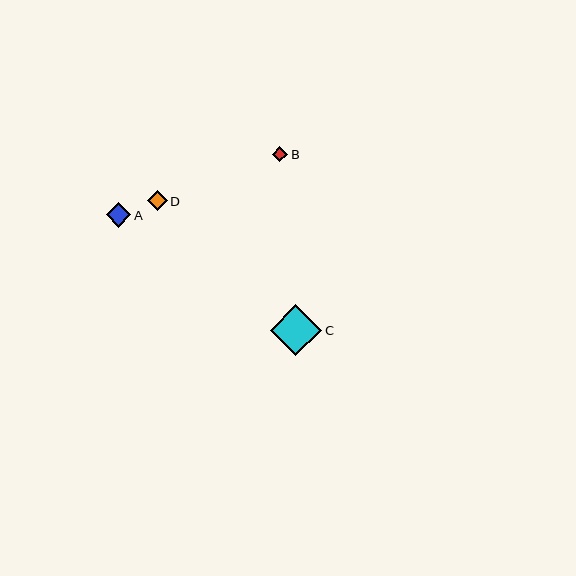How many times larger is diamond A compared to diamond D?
Diamond A is approximately 1.2 times the size of diamond D.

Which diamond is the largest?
Diamond C is the largest with a size of approximately 51 pixels.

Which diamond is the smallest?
Diamond B is the smallest with a size of approximately 16 pixels.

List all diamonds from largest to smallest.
From largest to smallest: C, A, D, B.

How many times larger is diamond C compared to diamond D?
Diamond C is approximately 2.6 times the size of diamond D.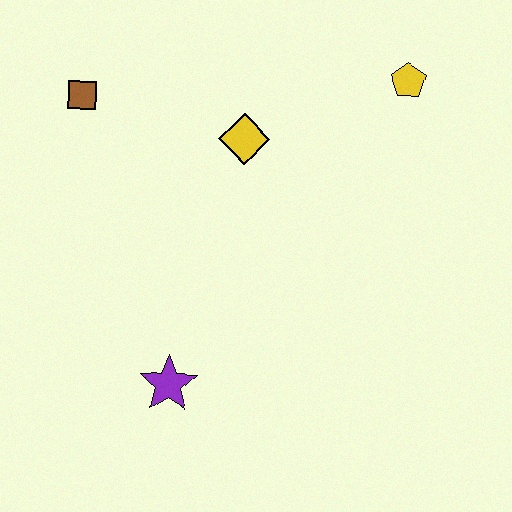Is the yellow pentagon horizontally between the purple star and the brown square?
No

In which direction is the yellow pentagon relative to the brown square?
The yellow pentagon is to the right of the brown square.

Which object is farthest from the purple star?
The yellow pentagon is farthest from the purple star.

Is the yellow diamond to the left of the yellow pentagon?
Yes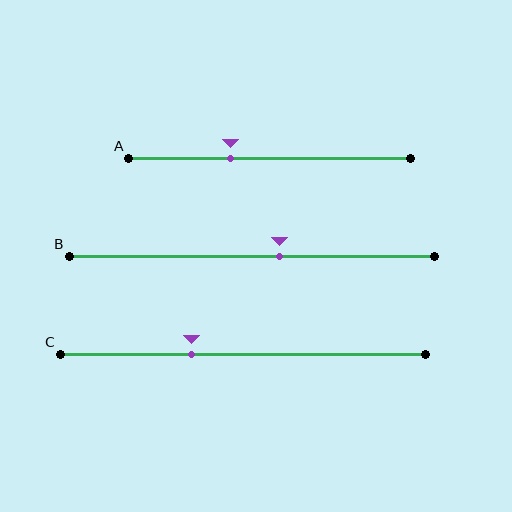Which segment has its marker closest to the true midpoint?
Segment B has its marker closest to the true midpoint.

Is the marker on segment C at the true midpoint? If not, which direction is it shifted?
No, the marker on segment C is shifted to the left by about 14% of the segment length.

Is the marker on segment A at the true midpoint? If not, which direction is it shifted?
No, the marker on segment A is shifted to the left by about 14% of the segment length.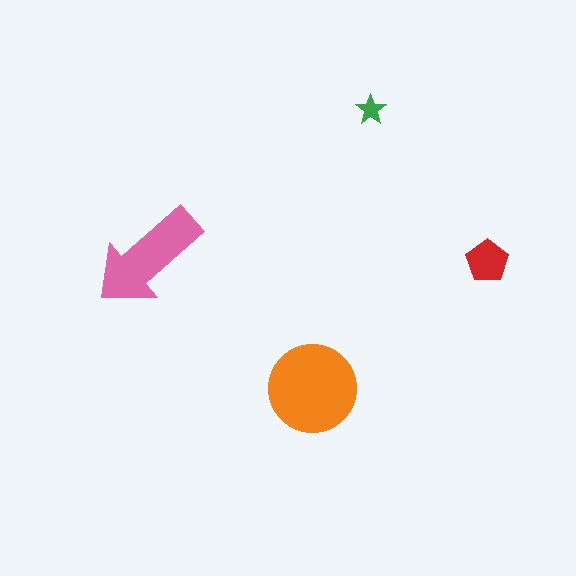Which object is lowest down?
The orange circle is bottommost.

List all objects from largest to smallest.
The orange circle, the pink arrow, the red pentagon, the green star.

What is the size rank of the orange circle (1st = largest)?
1st.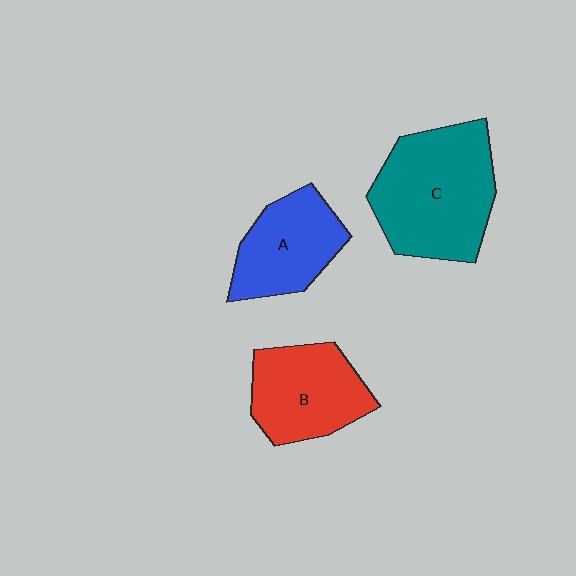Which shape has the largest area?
Shape C (teal).